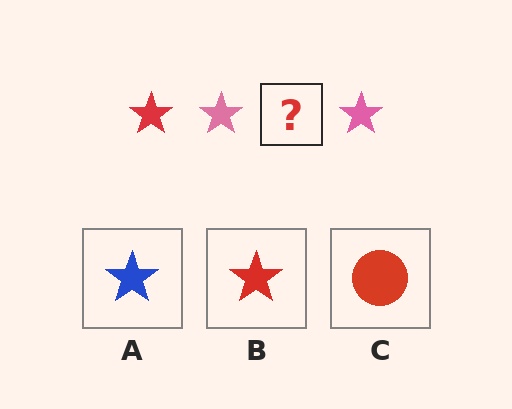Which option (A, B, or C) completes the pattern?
B.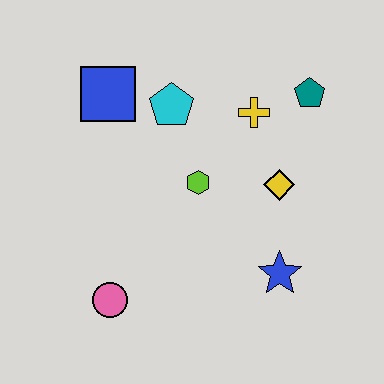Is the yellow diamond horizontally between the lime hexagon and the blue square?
No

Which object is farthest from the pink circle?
The teal pentagon is farthest from the pink circle.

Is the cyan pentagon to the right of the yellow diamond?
No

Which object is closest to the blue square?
The cyan pentagon is closest to the blue square.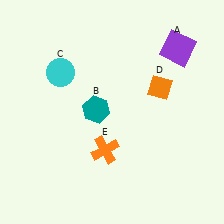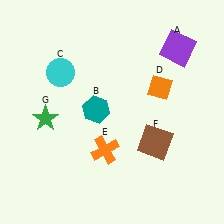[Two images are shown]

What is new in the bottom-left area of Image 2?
A green star (G) was added in the bottom-left area of Image 2.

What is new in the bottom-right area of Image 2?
A brown square (F) was added in the bottom-right area of Image 2.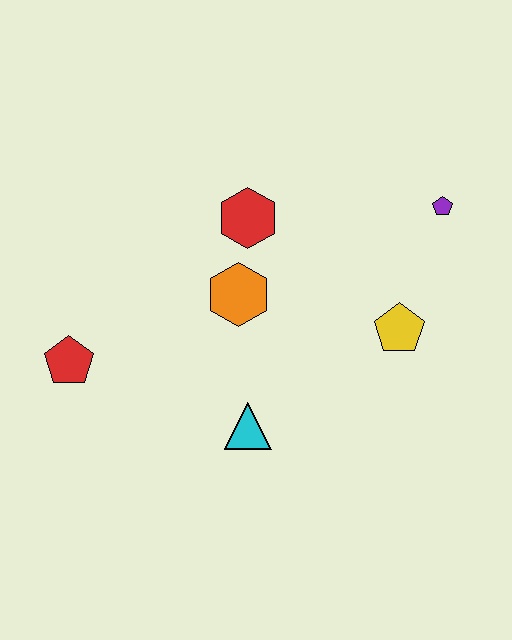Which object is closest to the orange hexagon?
The red hexagon is closest to the orange hexagon.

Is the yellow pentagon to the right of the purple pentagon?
No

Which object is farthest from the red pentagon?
The purple pentagon is farthest from the red pentagon.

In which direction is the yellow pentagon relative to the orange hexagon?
The yellow pentagon is to the right of the orange hexagon.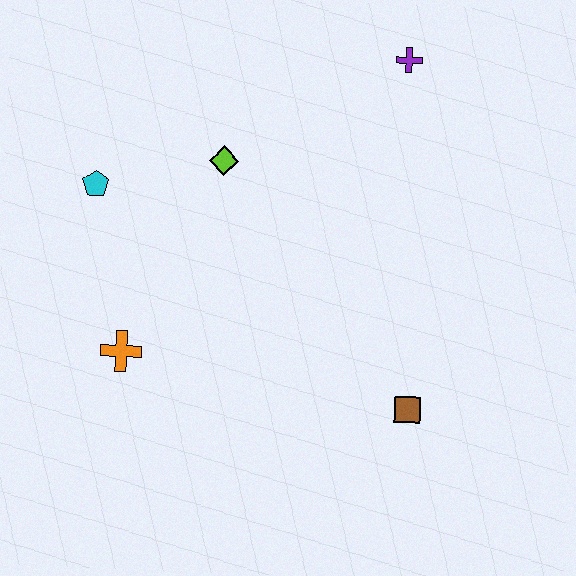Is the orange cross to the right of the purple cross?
No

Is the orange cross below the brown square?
No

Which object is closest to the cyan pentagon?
The lime diamond is closest to the cyan pentagon.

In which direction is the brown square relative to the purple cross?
The brown square is below the purple cross.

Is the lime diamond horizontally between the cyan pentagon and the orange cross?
No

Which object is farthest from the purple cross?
The orange cross is farthest from the purple cross.